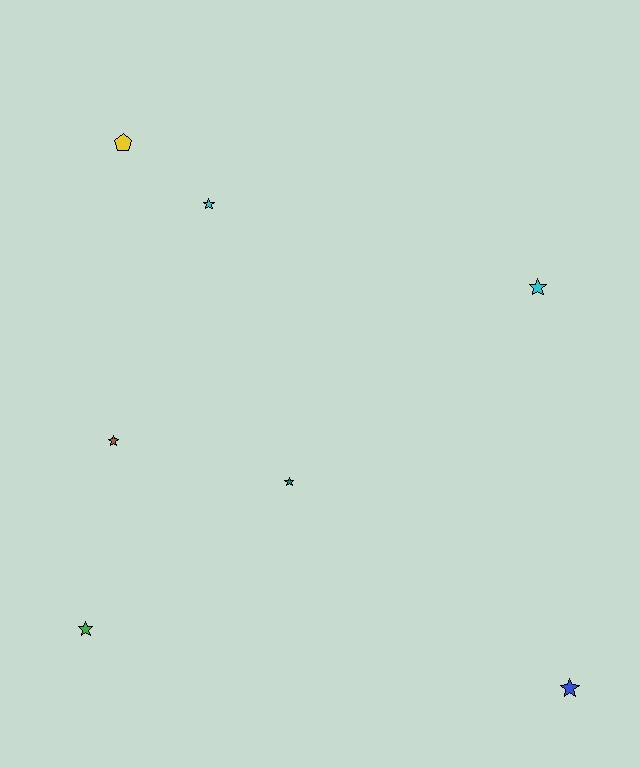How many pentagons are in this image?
There is 1 pentagon.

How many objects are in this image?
There are 7 objects.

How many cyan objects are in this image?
There are 2 cyan objects.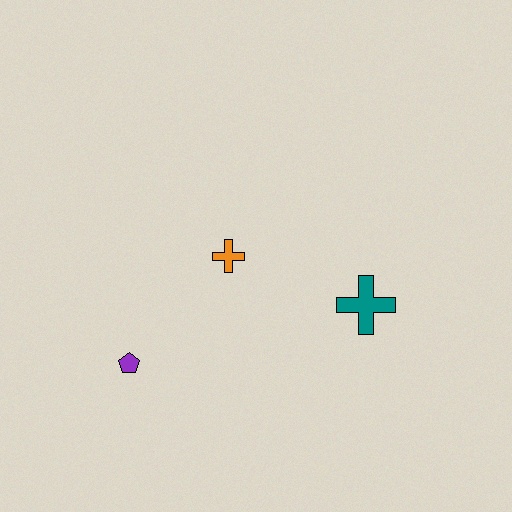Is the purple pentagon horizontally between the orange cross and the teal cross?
No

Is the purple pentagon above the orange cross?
No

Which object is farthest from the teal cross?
The purple pentagon is farthest from the teal cross.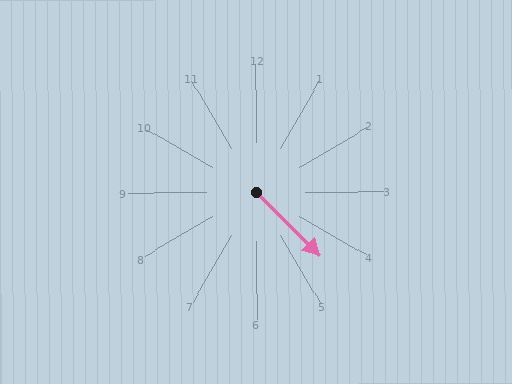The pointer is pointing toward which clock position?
Roughly 4 o'clock.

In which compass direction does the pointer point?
Southeast.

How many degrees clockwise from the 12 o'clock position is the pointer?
Approximately 135 degrees.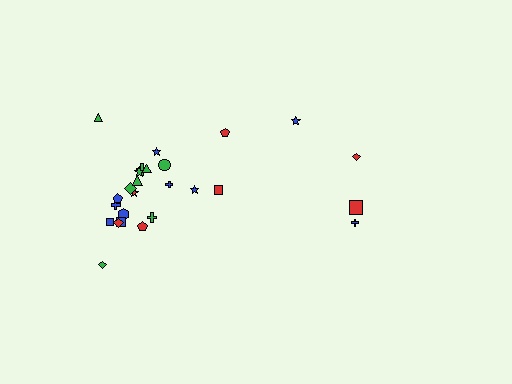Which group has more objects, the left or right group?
The left group.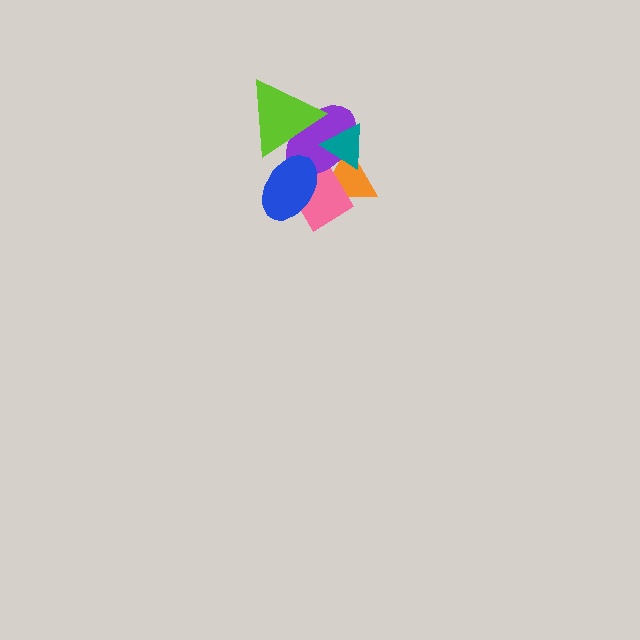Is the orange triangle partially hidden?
Yes, it is partially covered by another shape.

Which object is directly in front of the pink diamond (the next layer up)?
The purple ellipse is directly in front of the pink diamond.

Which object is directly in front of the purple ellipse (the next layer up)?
The lime triangle is directly in front of the purple ellipse.